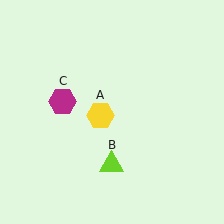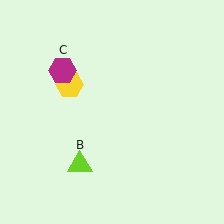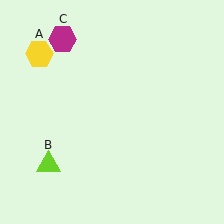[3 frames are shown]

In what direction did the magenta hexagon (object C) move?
The magenta hexagon (object C) moved up.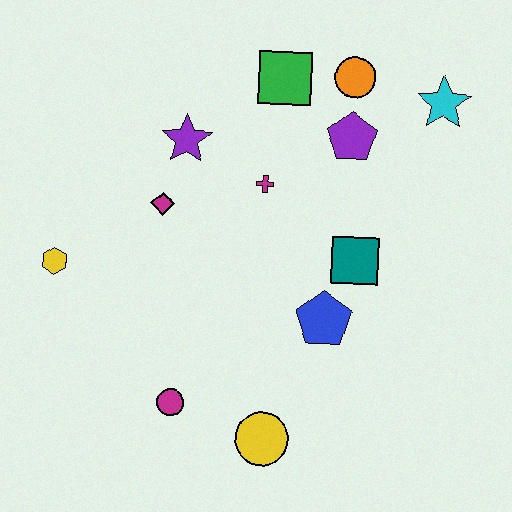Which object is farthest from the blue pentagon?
The yellow hexagon is farthest from the blue pentagon.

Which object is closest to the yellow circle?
The magenta circle is closest to the yellow circle.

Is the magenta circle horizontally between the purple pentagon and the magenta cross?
No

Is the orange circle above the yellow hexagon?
Yes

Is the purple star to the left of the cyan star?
Yes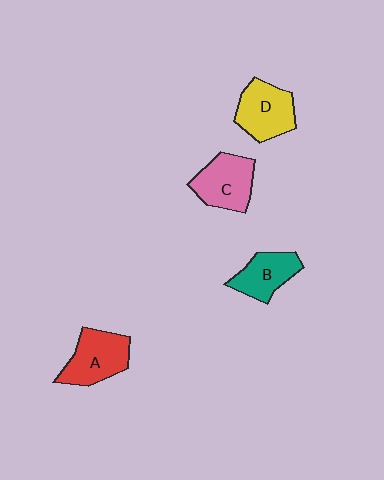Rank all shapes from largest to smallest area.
From largest to smallest: A (red), C (pink), D (yellow), B (teal).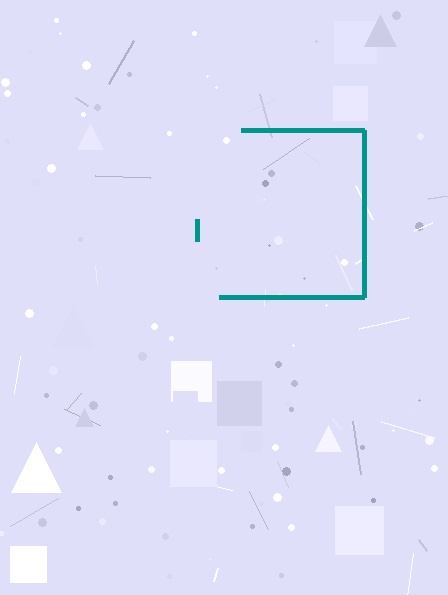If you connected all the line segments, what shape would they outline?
They would outline a square.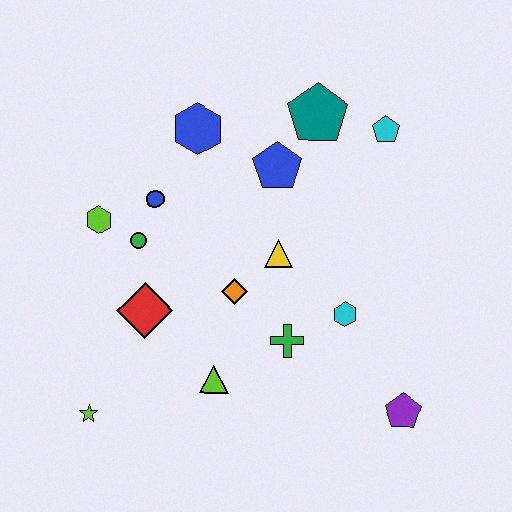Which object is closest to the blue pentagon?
The teal pentagon is closest to the blue pentagon.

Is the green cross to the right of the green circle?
Yes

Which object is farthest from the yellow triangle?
The lime star is farthest from the yellow triangle.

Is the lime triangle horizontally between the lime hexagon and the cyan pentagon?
Yes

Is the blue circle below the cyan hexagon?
No